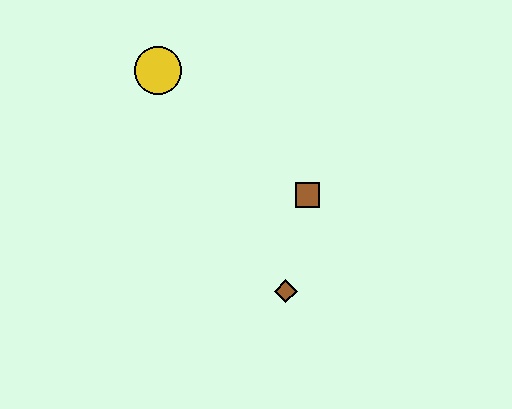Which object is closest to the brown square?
The brown diamond is closest to the brown square.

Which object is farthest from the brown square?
The yellow circle is farthest from the brown square.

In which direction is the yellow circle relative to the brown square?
The yellow circle is to the left of the brown square.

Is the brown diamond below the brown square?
Yes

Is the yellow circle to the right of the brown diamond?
No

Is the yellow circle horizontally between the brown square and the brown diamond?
No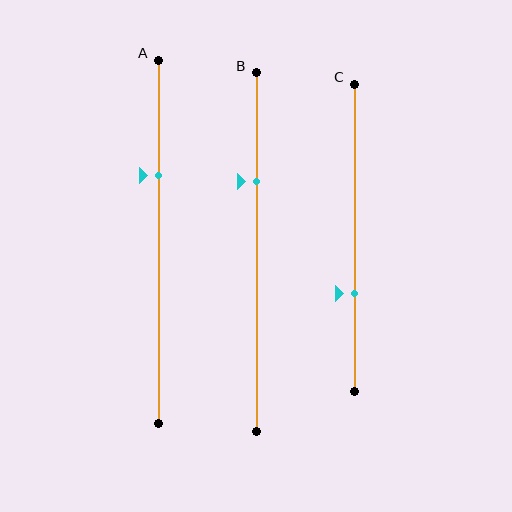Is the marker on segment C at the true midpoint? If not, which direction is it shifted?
No, the marker on segment C is shifted downward by about 18% of the segment length.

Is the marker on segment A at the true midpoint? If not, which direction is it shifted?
No, the marker on segment A is shifted upward by about 18% of the segment length.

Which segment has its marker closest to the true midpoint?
Segment C has its marker closest to the true midpoint.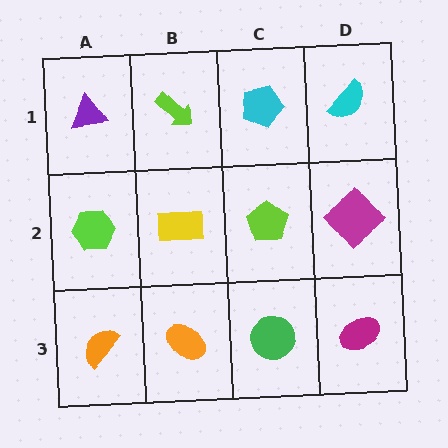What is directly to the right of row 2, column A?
A yellow rectangle.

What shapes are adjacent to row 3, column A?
A lime hexagon (row 2, column A), an orange ellipse (row 3, column B).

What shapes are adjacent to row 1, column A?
A lime hexagon (row 2, column A), a lime arrow (row 1, column B).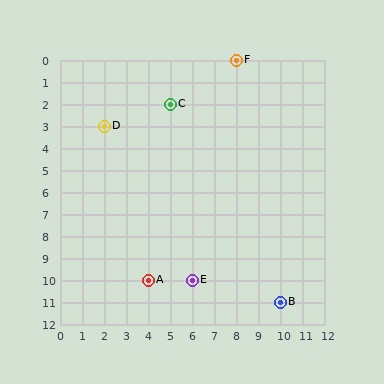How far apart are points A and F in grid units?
Points A and F are 4 columns and 10 rows apart (about 10.8 grid units diagonally).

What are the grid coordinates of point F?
Point F is at grid coordinates (8, 0).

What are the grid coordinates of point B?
Point B is at grid coordinates (10, 11).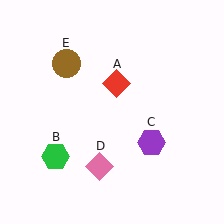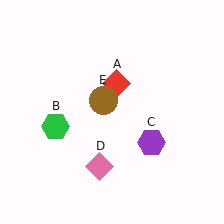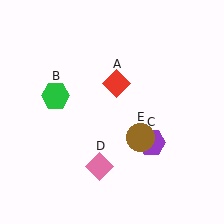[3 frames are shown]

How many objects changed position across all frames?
2 objects changed position: green hexagon (object B), brown circle (object E).